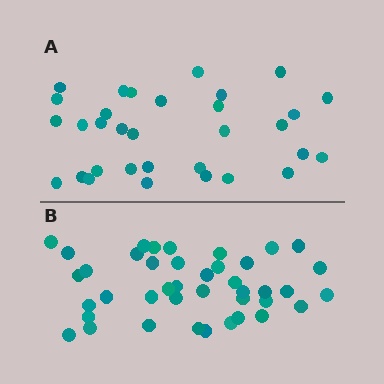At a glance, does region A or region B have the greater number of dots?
Region B (the bottom region) has more dots.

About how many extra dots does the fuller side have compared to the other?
Region B has roughly 8 or so more dots than region A.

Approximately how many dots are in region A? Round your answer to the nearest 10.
About 30 dots. (The exact count is 32, which rounds to 30.)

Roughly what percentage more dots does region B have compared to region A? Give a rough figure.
About 30% more.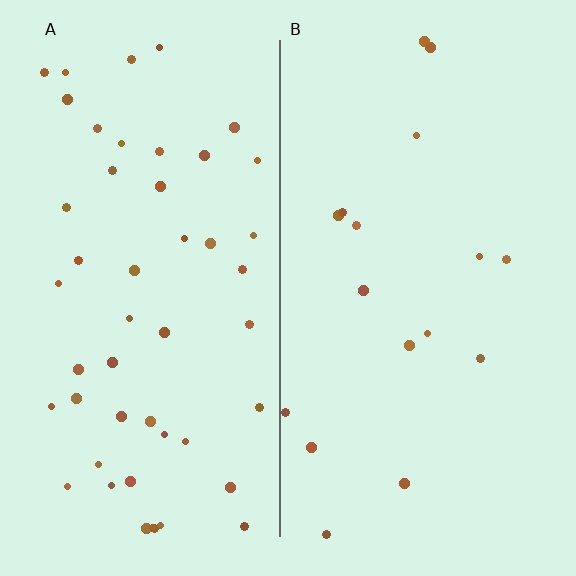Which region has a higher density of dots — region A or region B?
A (the left).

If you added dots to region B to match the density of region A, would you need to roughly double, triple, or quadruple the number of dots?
Approximately triple.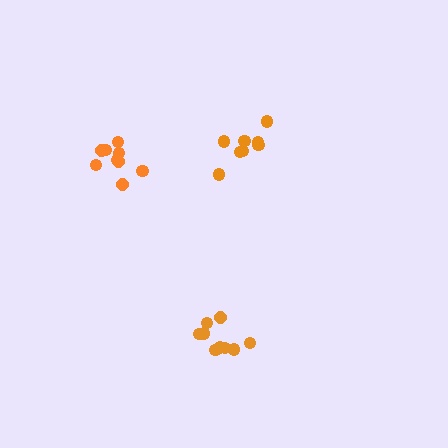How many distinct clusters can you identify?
There are 3 distinct clusters.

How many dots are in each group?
Group 1: 9 dots, Group 2: 8 dots, Group 3: 9 dots (26 total).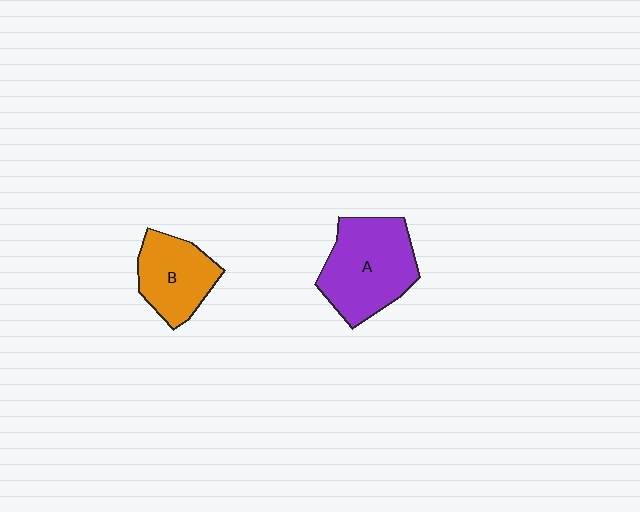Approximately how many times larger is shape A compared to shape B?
Approximately 1.4 times.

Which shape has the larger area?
Shape A (purple).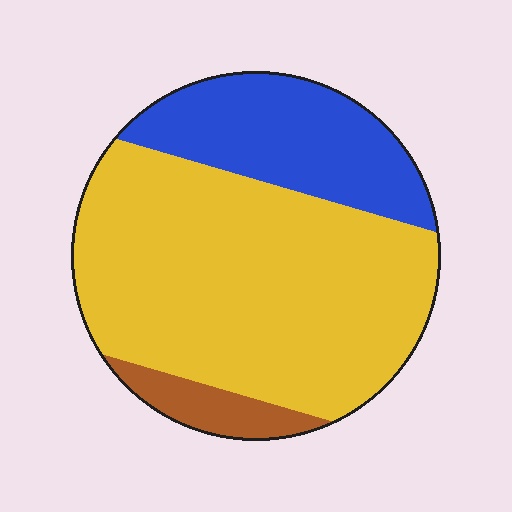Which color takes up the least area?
Brown, at roughly 10%.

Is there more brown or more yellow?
Yellow.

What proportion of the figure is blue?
Blue covers about 25% of the figure.